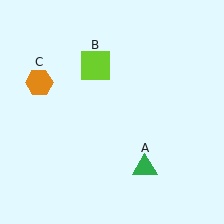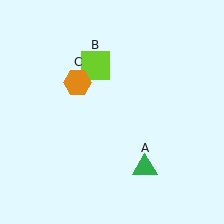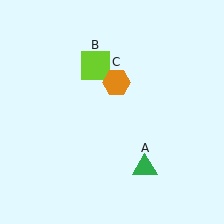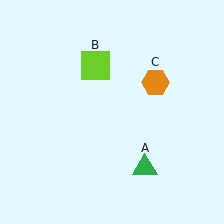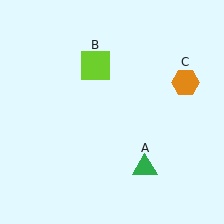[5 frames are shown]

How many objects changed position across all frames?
1 object changed position: orange hexagon (object C).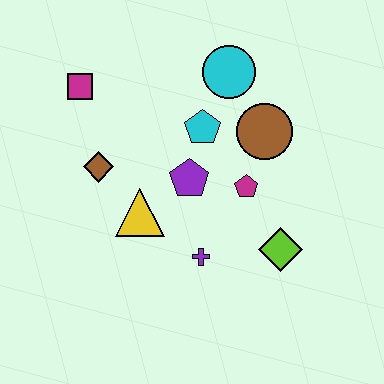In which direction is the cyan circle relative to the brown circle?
The cyan circle is above the brown circle.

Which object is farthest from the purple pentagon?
The magenta square is farthest from the purple pentagon.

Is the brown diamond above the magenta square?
No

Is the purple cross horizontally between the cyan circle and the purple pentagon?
Yes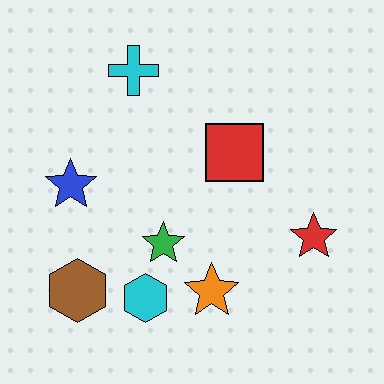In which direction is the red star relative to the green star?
The red star is to the right of the green star.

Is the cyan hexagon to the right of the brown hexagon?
Yes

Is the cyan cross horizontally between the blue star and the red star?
Yes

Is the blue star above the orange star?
Yes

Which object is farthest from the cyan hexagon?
The cyan cross is farthest from the cyan hexagon.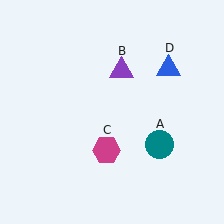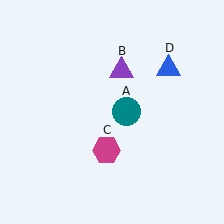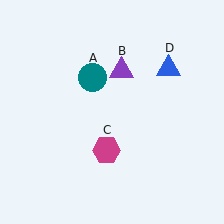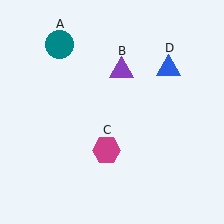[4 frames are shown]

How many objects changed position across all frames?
1 object changed position: teal circle (object A).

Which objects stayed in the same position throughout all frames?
Purple triangle (object B) and magenta hexagon (object C) and blue triangle (object D) remained stationary.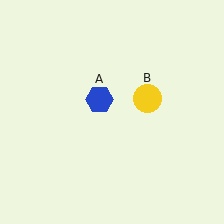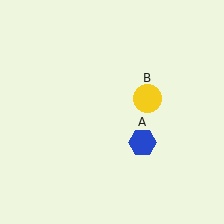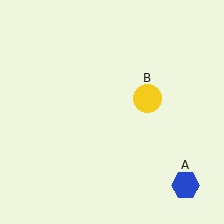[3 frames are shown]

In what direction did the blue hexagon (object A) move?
The blue hexagon (object A) moved down and to the right.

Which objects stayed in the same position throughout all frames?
Yellow circle (object B) remained stationary.